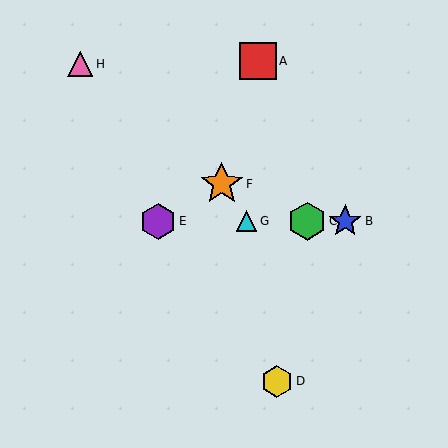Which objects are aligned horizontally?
Objects B, C, E, G are aligned horizontally.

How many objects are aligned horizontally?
4 objects (B, C, E, G) are aligned horizontally.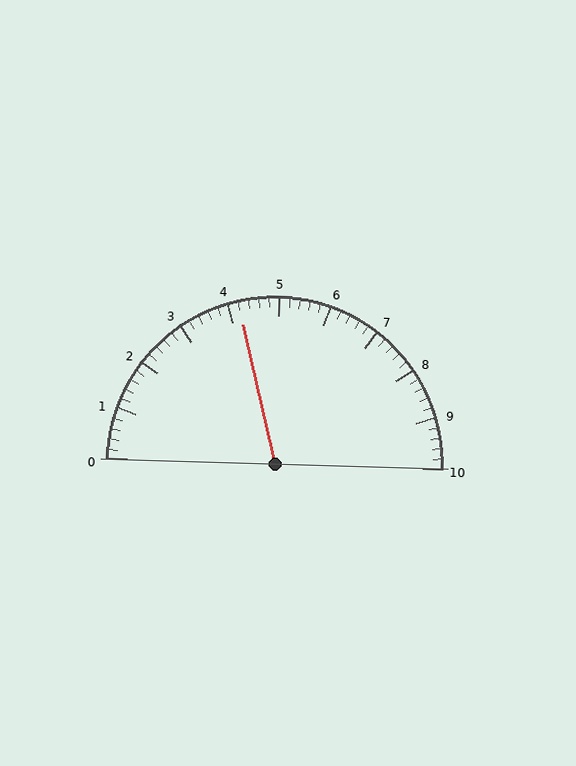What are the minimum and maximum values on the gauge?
The gauge ranges from 0 to 10.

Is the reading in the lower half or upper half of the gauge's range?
The reading is in the lower half of the range (0 to 10).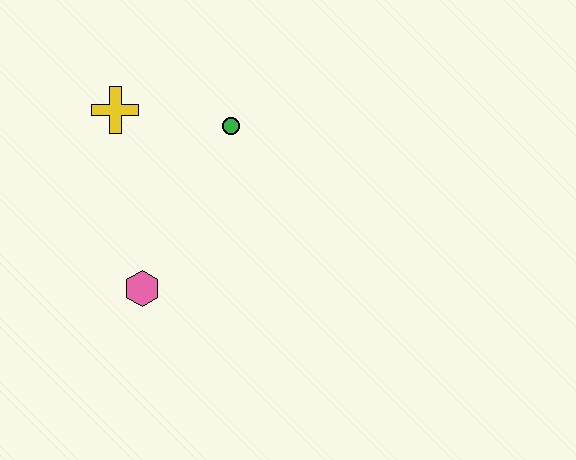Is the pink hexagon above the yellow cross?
No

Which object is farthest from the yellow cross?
The pink hexagon is farthest from the yellow cross.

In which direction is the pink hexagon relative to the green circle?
The pink hexagon is below the green circle.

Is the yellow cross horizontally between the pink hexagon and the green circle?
No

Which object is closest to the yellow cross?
The green circle is closest to the yellow cross.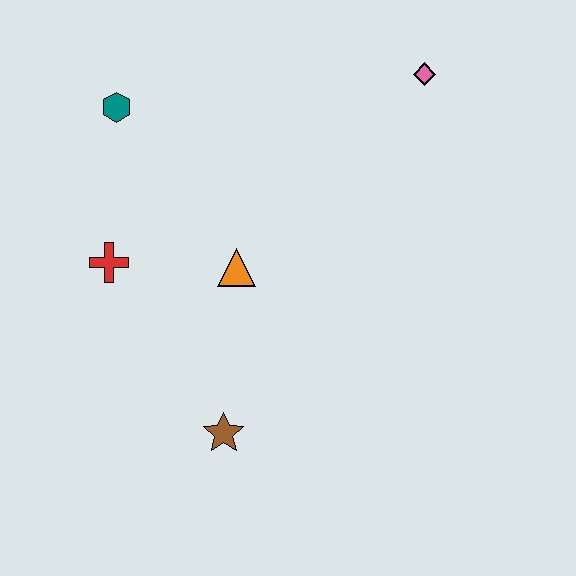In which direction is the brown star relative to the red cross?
The brown star is below the red cross.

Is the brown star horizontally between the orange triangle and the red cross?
Yes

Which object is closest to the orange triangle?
The red cross is closest to the orange triangle.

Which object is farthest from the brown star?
The pink diamond is farthest from the brown star.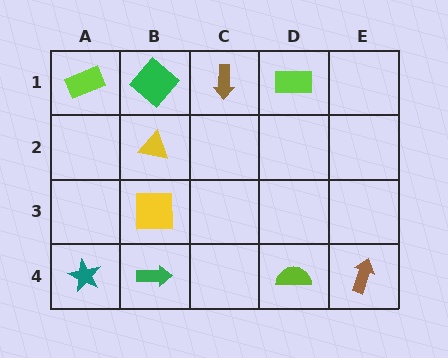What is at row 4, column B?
A green arrow.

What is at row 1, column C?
A brown arrow.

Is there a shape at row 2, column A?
No, that cell is empty.